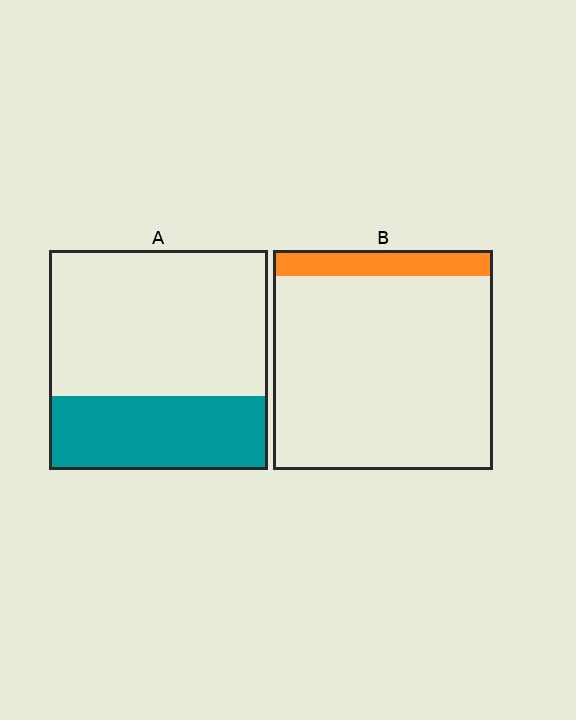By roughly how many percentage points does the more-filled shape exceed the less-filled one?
By roughly 20 percentage points (A over B).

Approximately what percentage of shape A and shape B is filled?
A is approximately 35% and B is approximately 10%.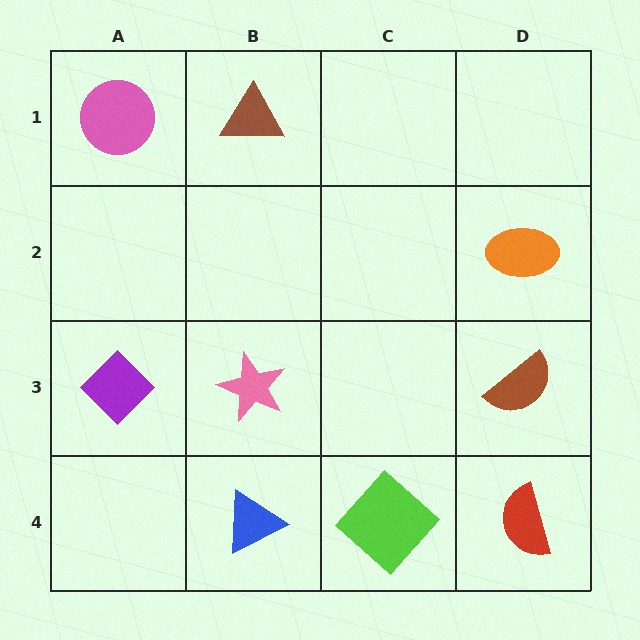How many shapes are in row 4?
3 shapes.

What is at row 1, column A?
A pink circle.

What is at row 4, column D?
A red semicircle.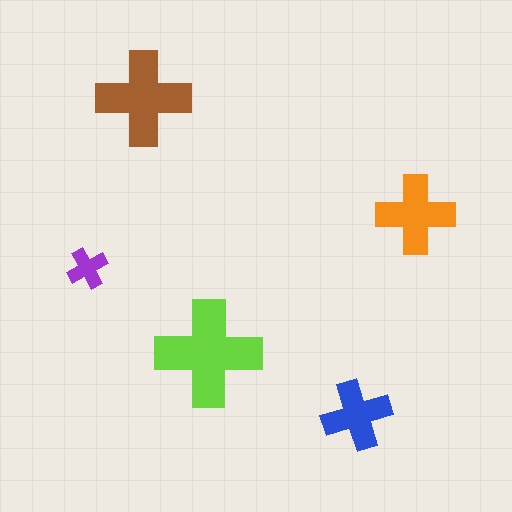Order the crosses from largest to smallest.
the lime one, the brown one, the orange one, the blue one, the purple one.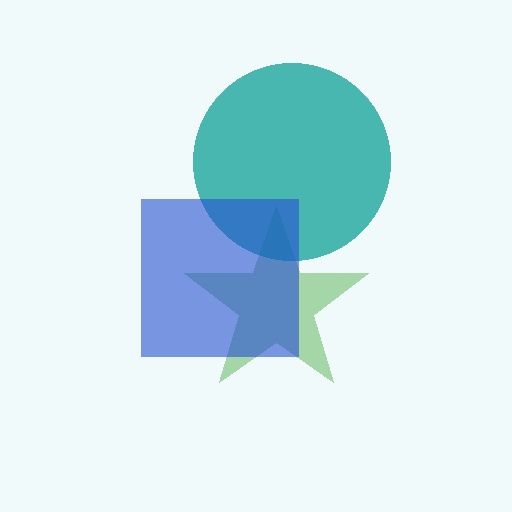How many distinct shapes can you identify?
There are 3 distinct shapes: a green star, a teal circle, a blue square.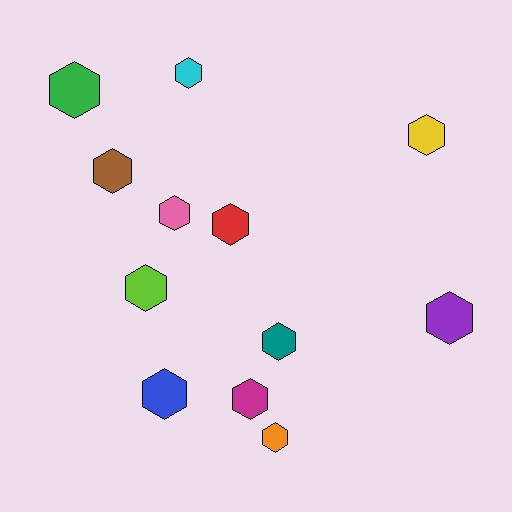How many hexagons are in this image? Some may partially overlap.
There are 12 hexagons.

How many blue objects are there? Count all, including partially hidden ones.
There is 1 blue object.